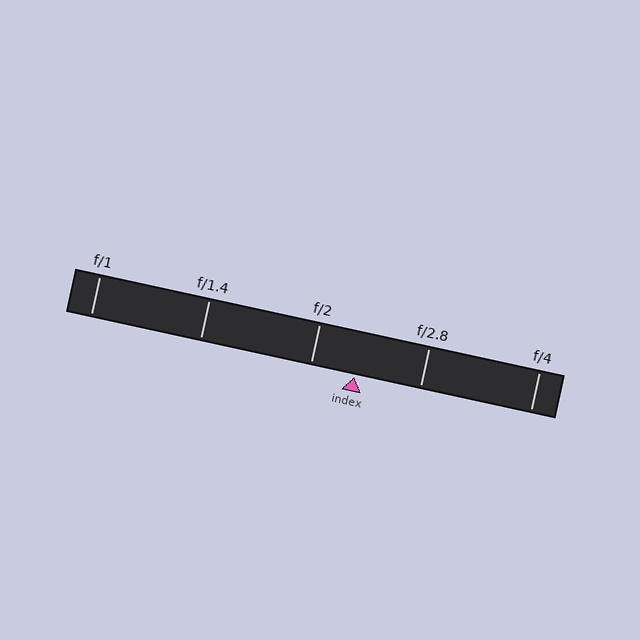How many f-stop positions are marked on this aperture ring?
There are 5 f-stop positions marked.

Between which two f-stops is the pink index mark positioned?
The index mark is between f/2 and f/2.8.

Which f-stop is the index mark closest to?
The index mark is closest to f/2.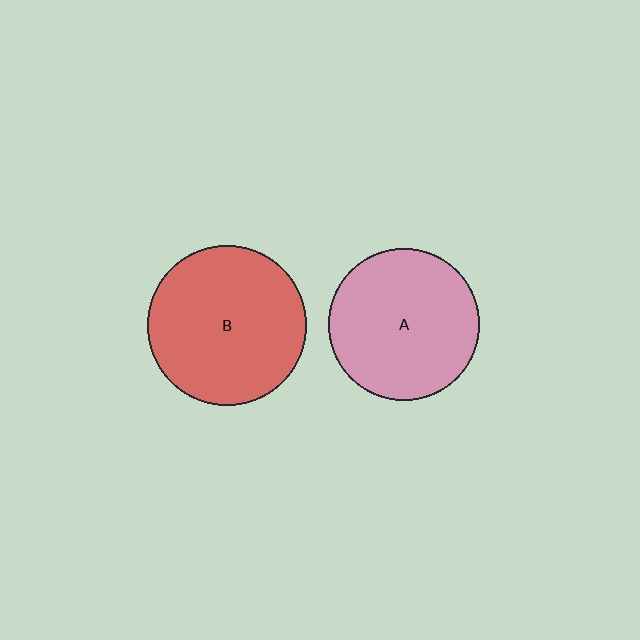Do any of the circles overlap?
No, none of the circles overlap.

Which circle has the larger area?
Circle B (red).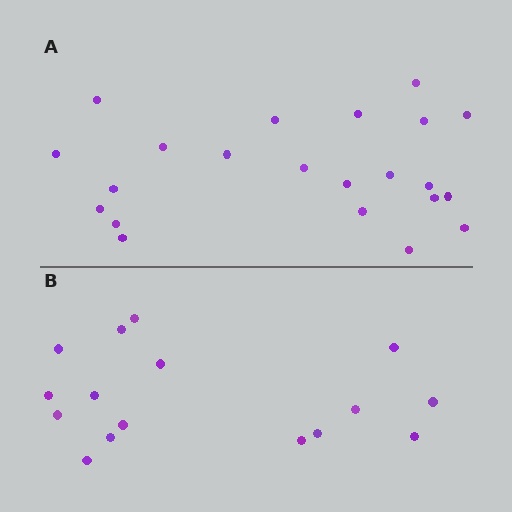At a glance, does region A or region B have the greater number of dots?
Region A (the top region) has more dots.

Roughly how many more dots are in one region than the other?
Region A has about 6 more dots than region B.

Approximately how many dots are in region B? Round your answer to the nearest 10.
About 20 dots. (The exact count is 16, which rounds to 20.)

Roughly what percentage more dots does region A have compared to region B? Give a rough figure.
About 40% more.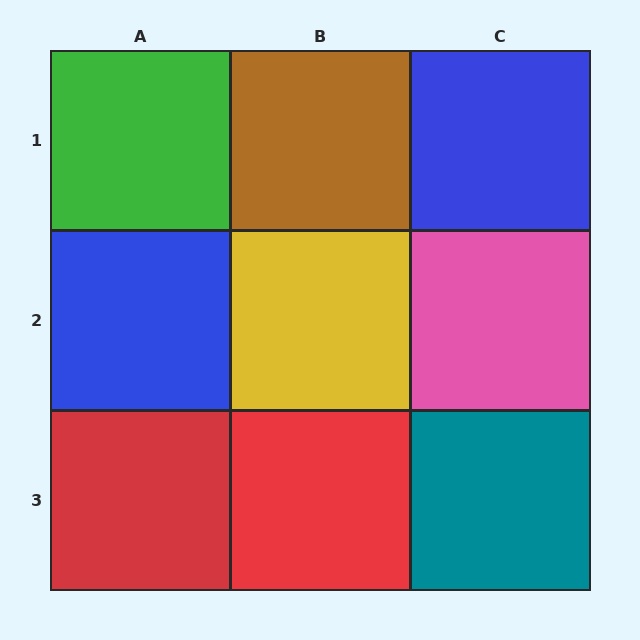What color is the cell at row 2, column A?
Blue.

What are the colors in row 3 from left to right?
Red, red, teal.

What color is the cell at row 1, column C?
Blue.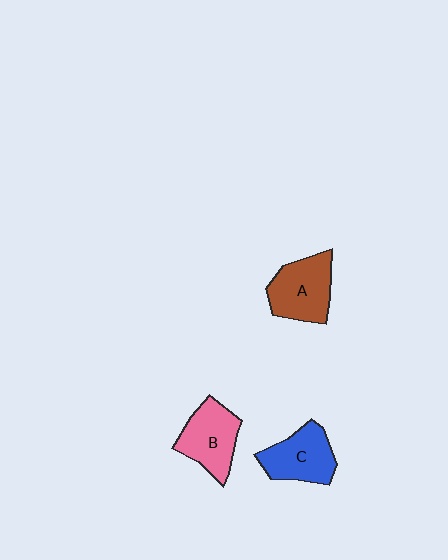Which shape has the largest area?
Shape A (brown).